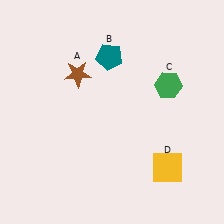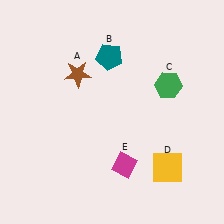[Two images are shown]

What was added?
A magenta diamond (E) was added in Image 2.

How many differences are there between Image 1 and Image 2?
There is 1 difference between the two images.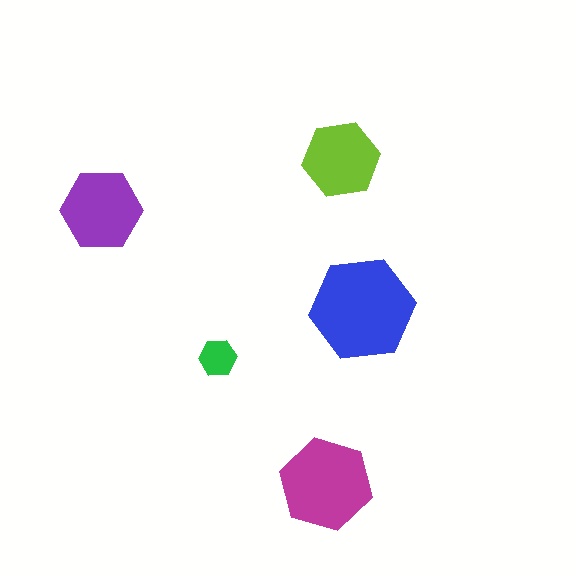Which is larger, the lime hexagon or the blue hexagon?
The blue one.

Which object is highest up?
The lime hexagon is topmost.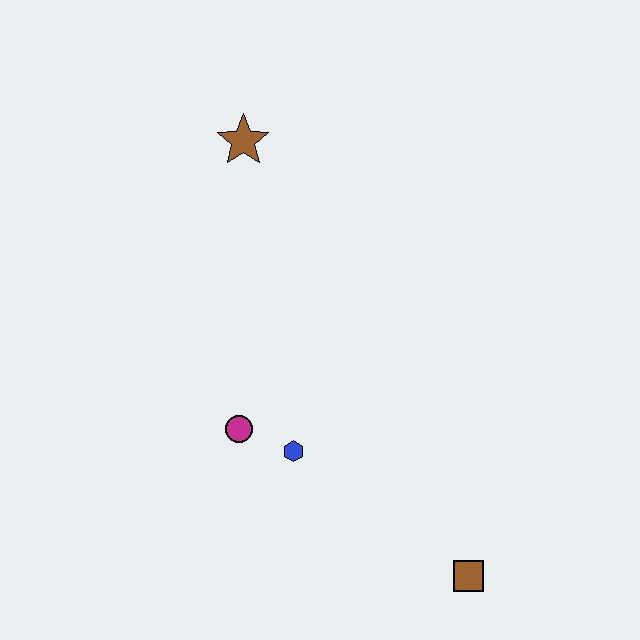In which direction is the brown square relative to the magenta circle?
The brown square is to the right of the magenta circle.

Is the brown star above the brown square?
Yes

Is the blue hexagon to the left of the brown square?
Yes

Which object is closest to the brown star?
The magenta circle is closest to the brown star.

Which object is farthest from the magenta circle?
The brown star is farthest from the magenta circle.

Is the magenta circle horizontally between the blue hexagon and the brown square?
No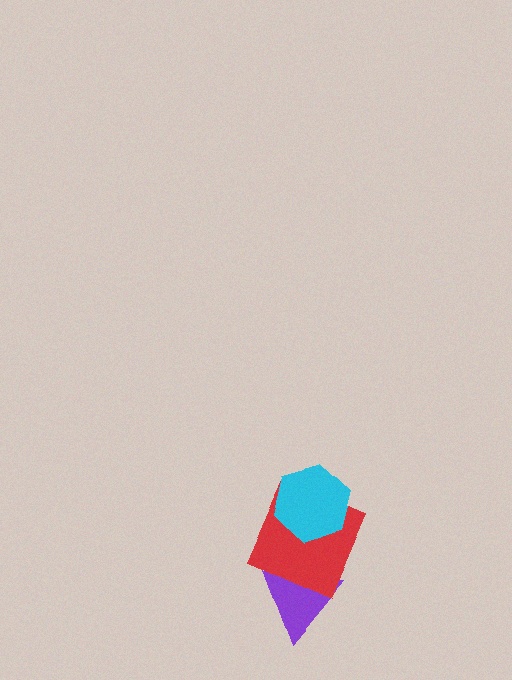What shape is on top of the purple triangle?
The red square is on top of the purple triangle.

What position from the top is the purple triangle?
The purple triangle is 3rd from the top.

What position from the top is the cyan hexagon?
The cyan hexagon is 1st from the top.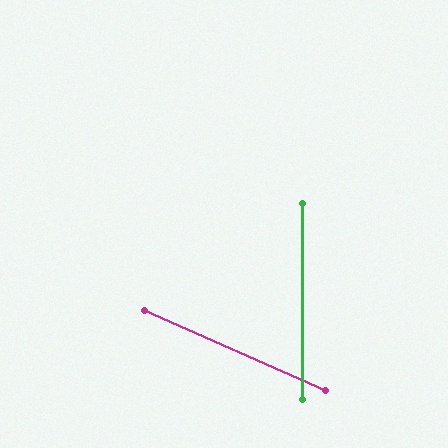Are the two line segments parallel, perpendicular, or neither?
Neither parallel nor perpendicular — they differ by about 66°.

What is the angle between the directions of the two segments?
Approximately 66 degrees.